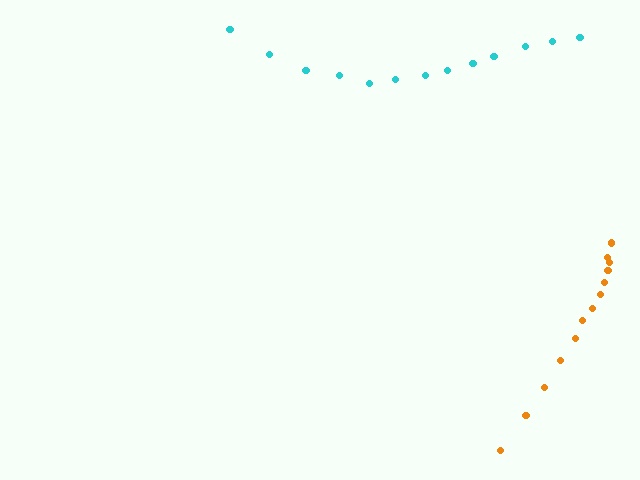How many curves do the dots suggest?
There are 2 distinct paths.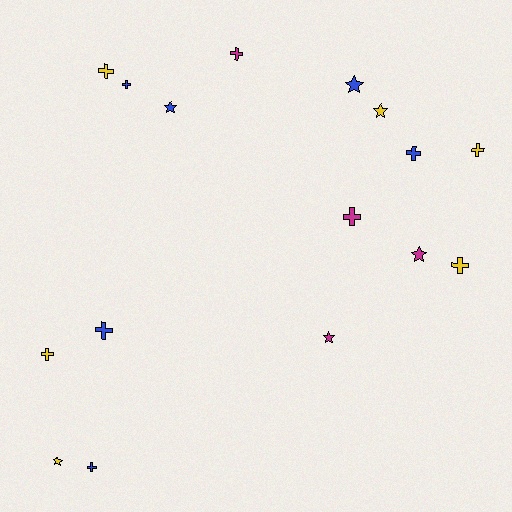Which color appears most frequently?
Yellow, with 6 objects.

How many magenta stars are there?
There are 2 magenta stars.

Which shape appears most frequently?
Cross, with 10 objects.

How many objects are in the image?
There are 16 objects.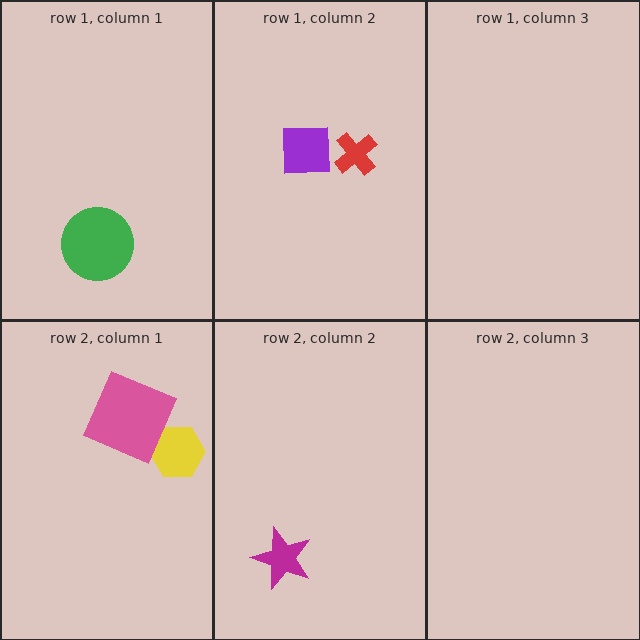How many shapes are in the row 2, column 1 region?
2.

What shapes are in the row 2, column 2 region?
The magenta star.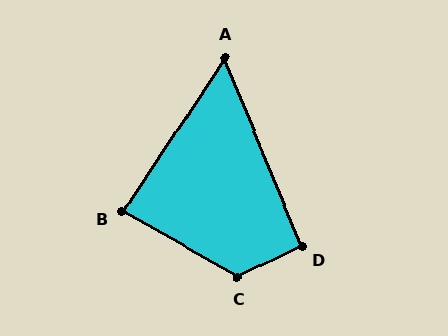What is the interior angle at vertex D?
Approximately 93 degrees (approximately right).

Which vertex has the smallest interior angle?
A, at approximately 56 degrees.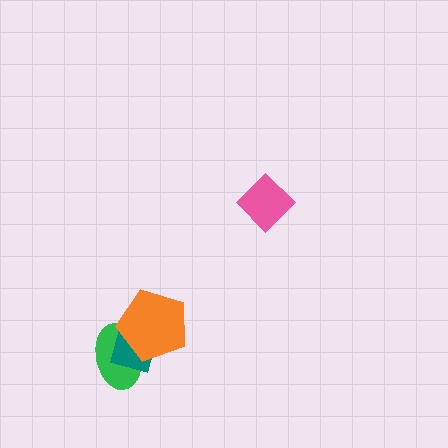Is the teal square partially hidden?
Yes, it is partially covered by another shape.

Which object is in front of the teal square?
The orange pentagon is in front of the teal square.